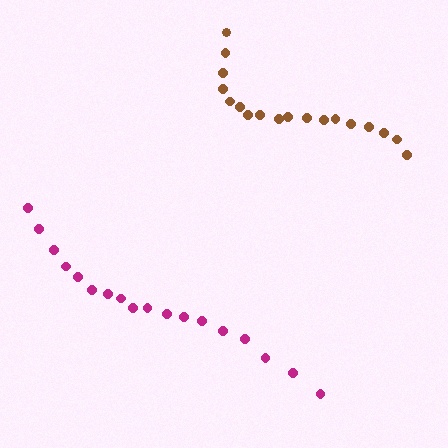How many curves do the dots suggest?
There are 2 distinct paths.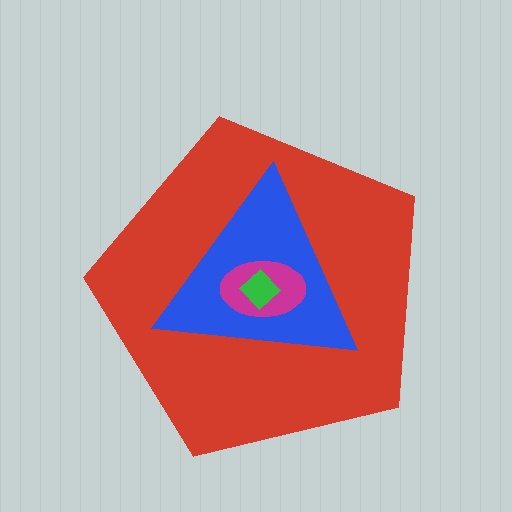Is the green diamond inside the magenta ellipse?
Yes.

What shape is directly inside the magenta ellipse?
The green diamond.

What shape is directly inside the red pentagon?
The blue triangle.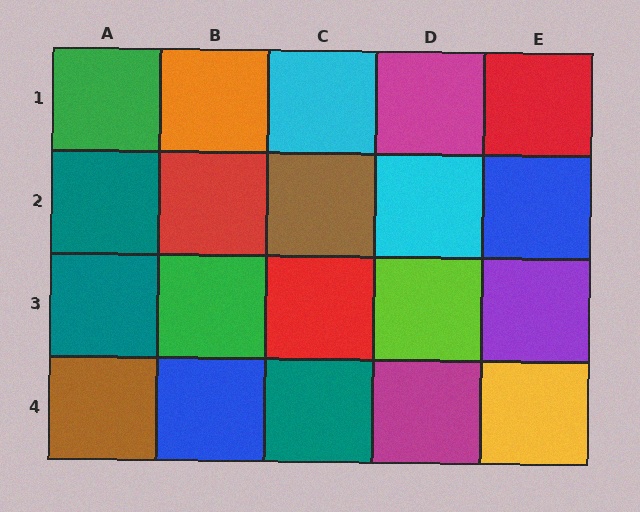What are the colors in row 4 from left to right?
Brown, blue, teal, magenta, yellow.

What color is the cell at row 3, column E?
Purple.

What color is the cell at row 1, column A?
Green.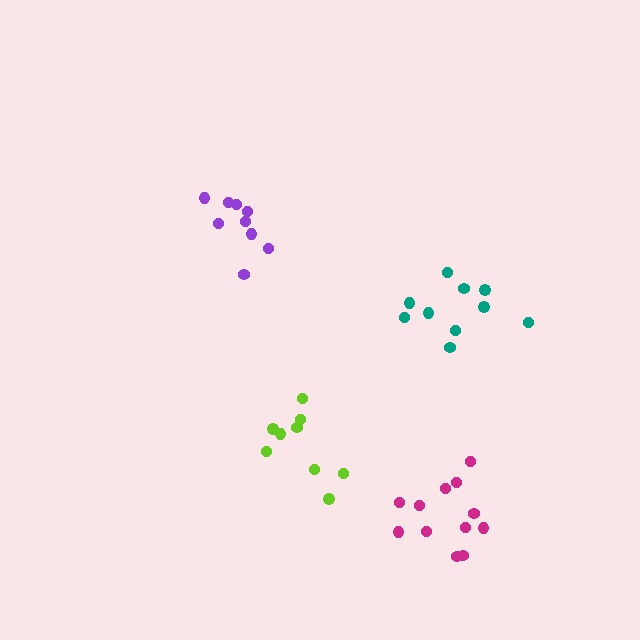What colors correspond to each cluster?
The clusters are colored: purple, magenta, lime, teal.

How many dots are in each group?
Group 1: 9 dots, Group 2: 12 dots, Group 3: 9 dots, Group 4: 10 dots (40 total).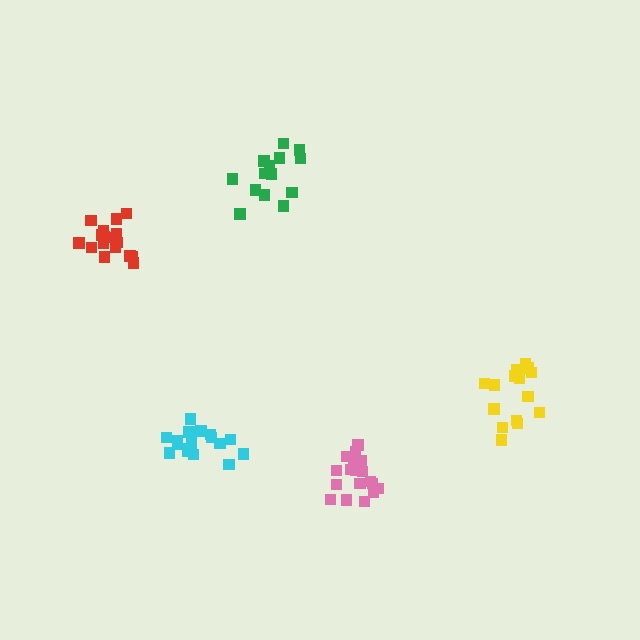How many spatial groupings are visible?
There are 5 spatial groupings.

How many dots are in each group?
Group 1: 14 dots, Group 2: 18 dots, Group 3: 17 dots, Group 4: 17 dots, Group 5: 15 dots (81 total).